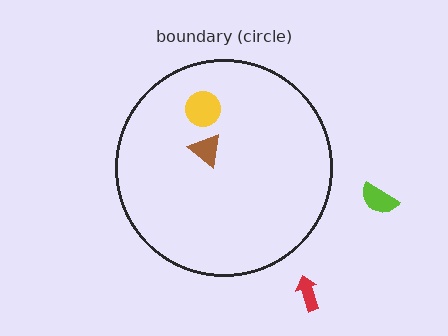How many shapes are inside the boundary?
2 inside, 2 outside.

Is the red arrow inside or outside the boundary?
Outside.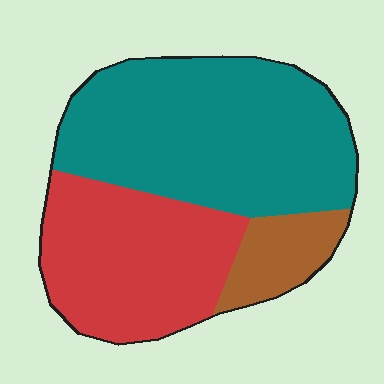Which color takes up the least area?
Brown, at roughly 10%.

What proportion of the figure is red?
Red covers about 35% of the figure.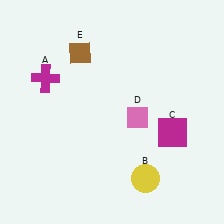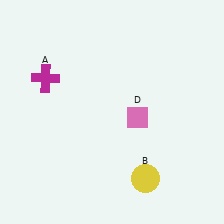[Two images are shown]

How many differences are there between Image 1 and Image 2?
There are 2 differences between the two images.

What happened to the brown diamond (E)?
The brown diamond (E) was removed in Image 2. It was in the top-left area of Image 1.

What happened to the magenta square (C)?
The magenta square (C) was removed in Image 2. It was in the bottom-right area of Image 1.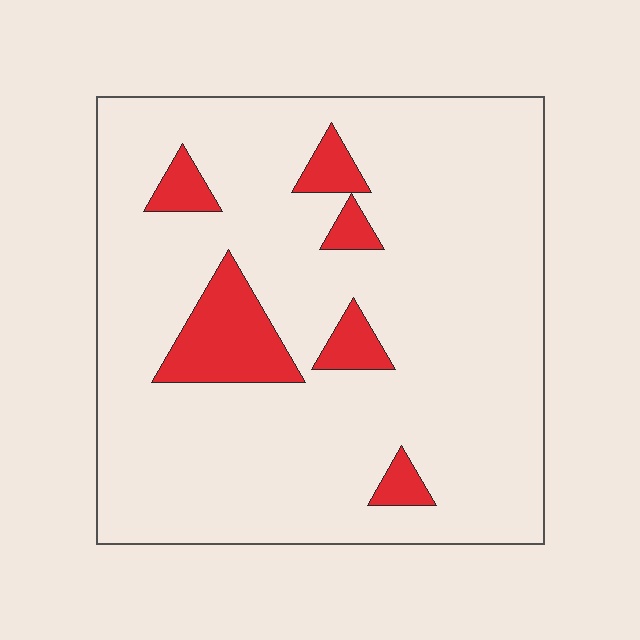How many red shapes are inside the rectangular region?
6.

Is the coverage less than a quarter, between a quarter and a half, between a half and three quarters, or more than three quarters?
Less than a quarter.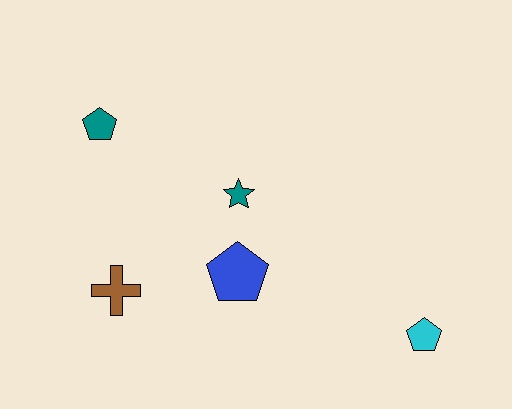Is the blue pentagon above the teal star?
No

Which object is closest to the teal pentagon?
The teal star is closest to the teal pentagon.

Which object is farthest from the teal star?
The cyan pentagon is farthest from the teal star.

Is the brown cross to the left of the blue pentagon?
Yes